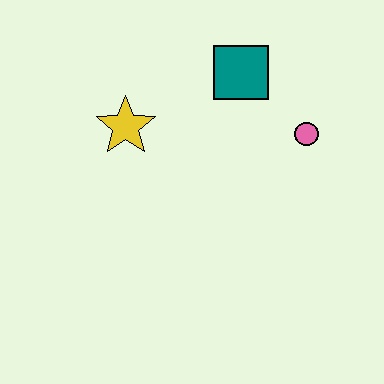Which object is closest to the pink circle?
The teal square is closest to the pink circle.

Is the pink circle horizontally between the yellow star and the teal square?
No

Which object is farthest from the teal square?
The yellow star is farthest from the teal square.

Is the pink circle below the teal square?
Yes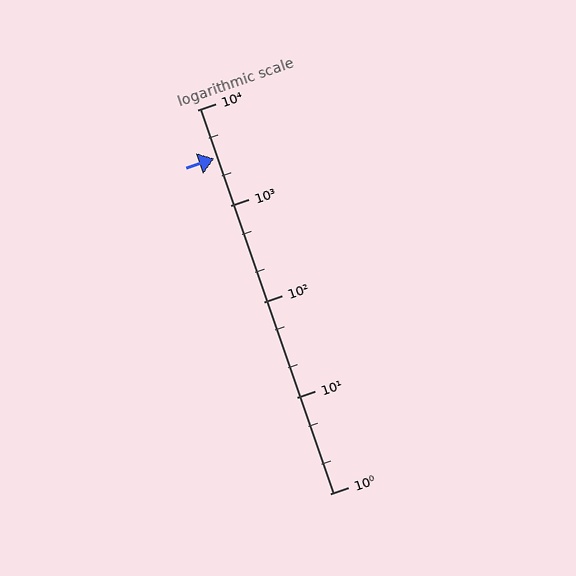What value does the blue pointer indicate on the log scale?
The pointer indicates approximately 3100.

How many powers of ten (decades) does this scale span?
The scale spans 4 decades, from 1 to 10000.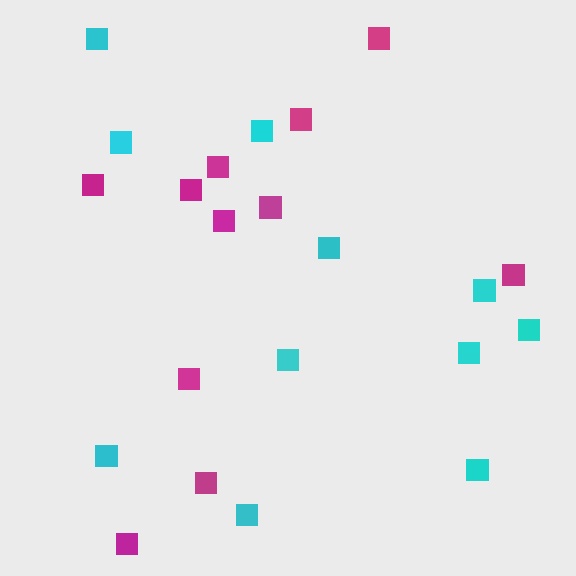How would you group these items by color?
There are 2 groups: one group of cyan squares (11) and one group of magenta squares (11).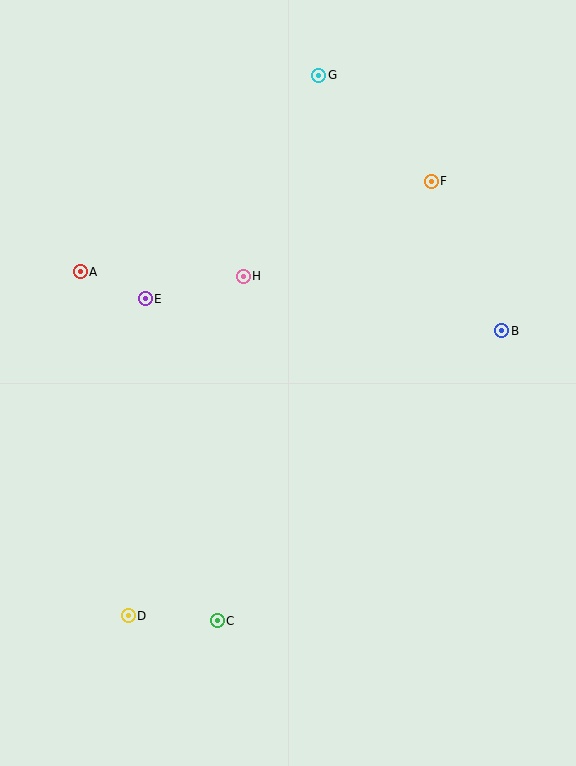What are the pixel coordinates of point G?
Point G is at (319, 75).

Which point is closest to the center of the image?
Point H at (243, 276) is closest to the center.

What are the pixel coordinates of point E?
Point E is at (145, 299).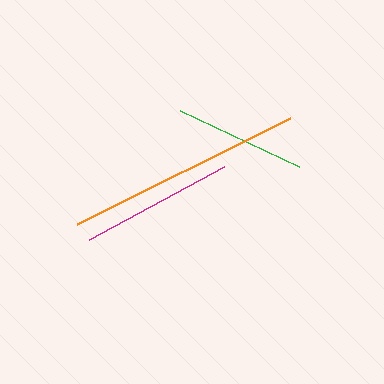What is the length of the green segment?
The green segment is approximately 131 pixels long.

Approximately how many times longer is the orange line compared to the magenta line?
The orange line is approximately 1.6 times the length of the magenta line.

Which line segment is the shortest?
The green line is the shortest at approximately 131 pixels.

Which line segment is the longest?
The orange line is the longest at approximately 237 pixels.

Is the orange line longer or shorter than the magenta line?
The orange line is longer than the magenta line.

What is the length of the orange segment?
The orange segment is approximately 237 pixels long.